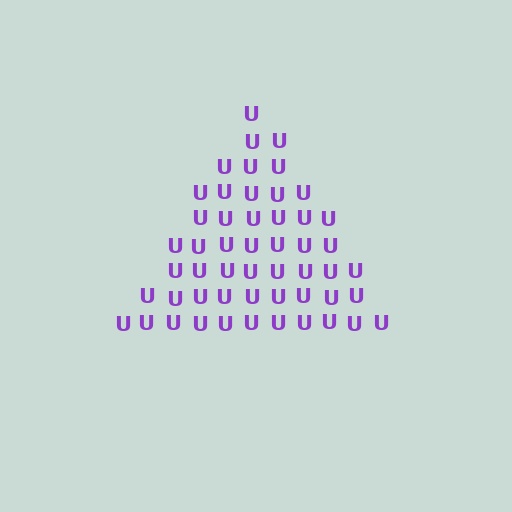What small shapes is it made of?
It is made of small letter U's.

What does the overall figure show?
The overall figure shows a triangle.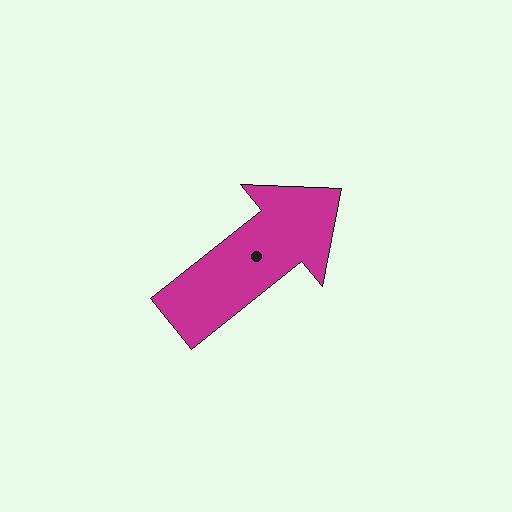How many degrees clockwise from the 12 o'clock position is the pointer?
Approximately 52 degrees.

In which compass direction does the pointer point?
Northeast.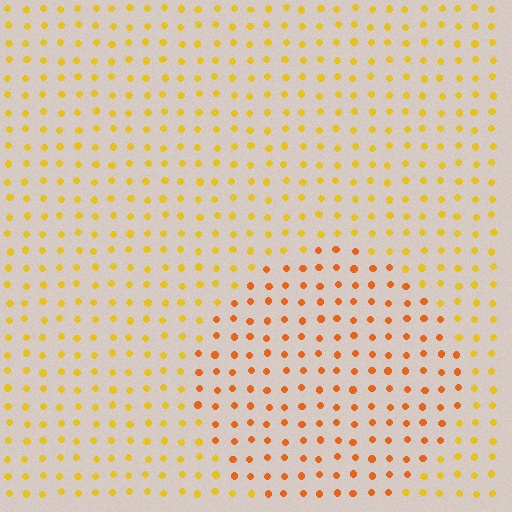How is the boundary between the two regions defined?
The boundary is defined purely by a slight shift in hue (about 28 degrees). Spacing, size, and orientation are identical on both sides.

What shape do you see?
I see a circle.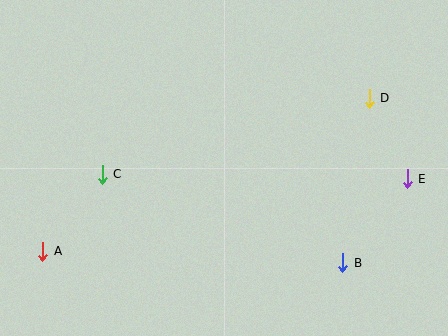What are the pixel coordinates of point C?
Point C is at (102, 174).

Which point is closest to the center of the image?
Point C at (102, 174) is closest to the center.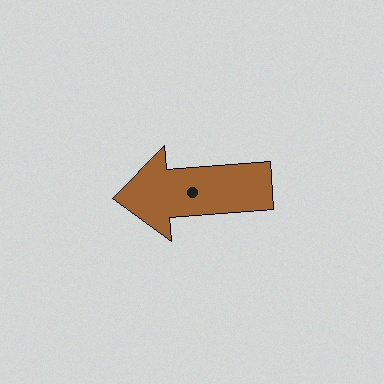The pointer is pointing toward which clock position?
Roughly 9 o'clock.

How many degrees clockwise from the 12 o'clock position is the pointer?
Approximately 266 degrees.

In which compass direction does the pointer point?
West.